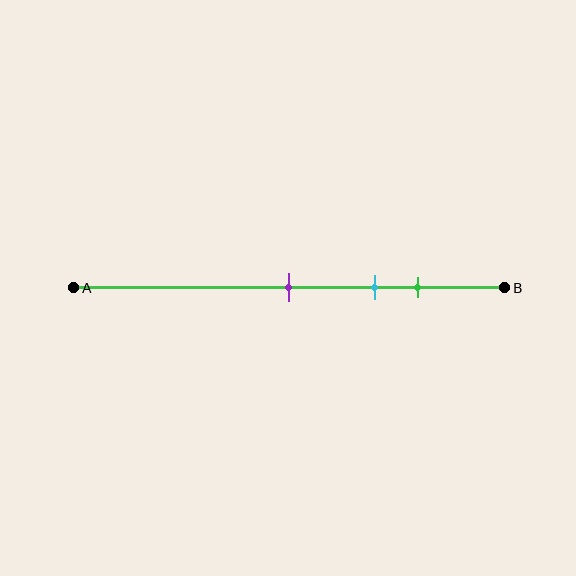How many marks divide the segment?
There are 3 marks dividing the segment.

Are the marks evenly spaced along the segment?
Yes, the marks are approximately evenly spaced.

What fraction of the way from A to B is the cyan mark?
The cyan mark is approximately 70% (0.7) of the way from A to B.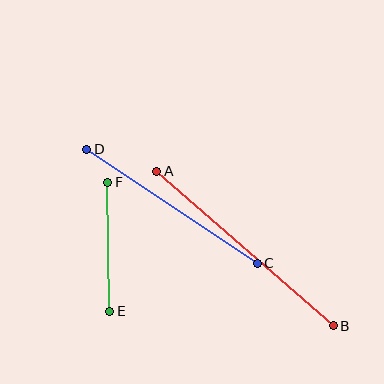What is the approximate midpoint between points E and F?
The midpoint is at approximately (109, 247) pixels.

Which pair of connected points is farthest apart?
Points A and B are farthest apart.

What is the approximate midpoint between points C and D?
The midpoint is at approximately (172, 206) pixels.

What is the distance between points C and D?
The distance is approximately 205 pixels.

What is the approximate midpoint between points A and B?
The midpoint is at approximately (245, 249) pixels.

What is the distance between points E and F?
The distance is approximately 129 pixels.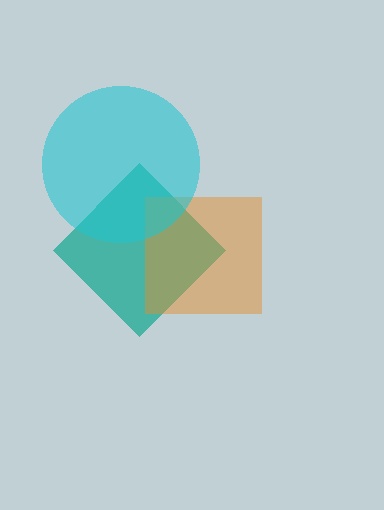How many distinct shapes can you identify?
There are 3 distinct shapes: a teal diamond, an orange square, a cyan circle.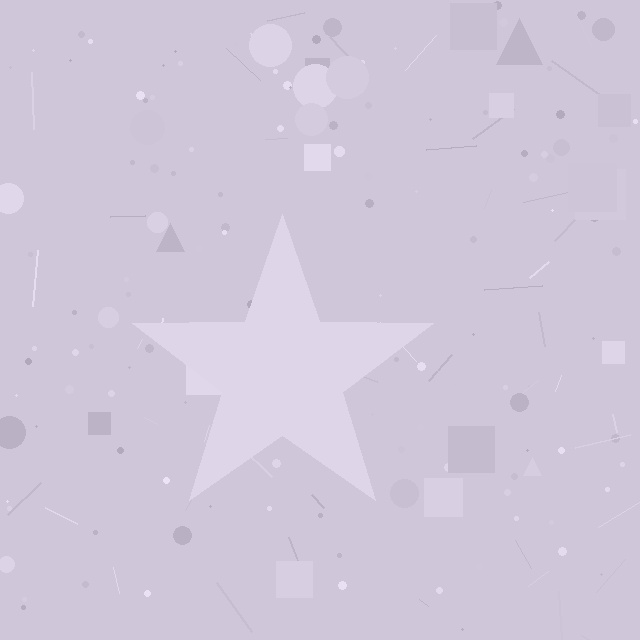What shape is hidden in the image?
A star is hidden in the image.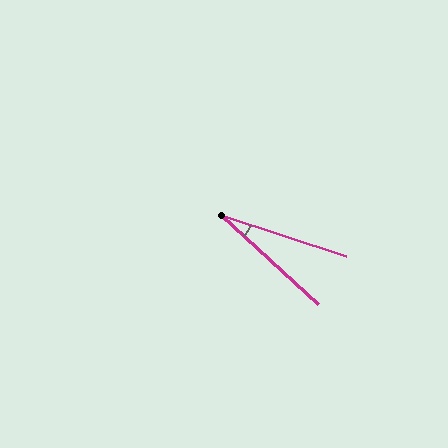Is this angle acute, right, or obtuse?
It is acute.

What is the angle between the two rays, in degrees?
Approximately 24 degrees.